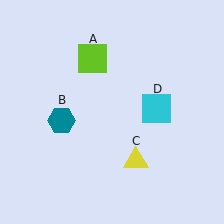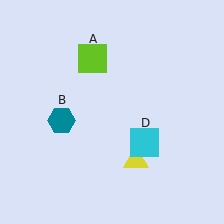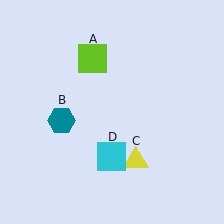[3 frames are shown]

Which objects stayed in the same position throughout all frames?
Lime square (object A) and teal hexagon (object B) and yellow triangle (object C) remained stationary.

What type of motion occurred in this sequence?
The cyan square (object D) rotated clockwise around the center of the scene.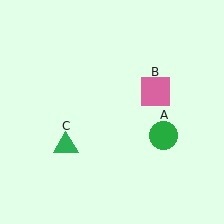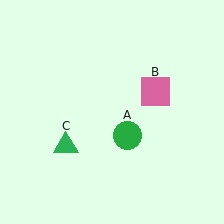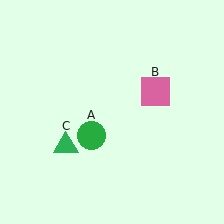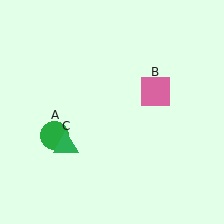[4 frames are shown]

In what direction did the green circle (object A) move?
The green circle (object A) moved left.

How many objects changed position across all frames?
1 object changed position: green circle (object A).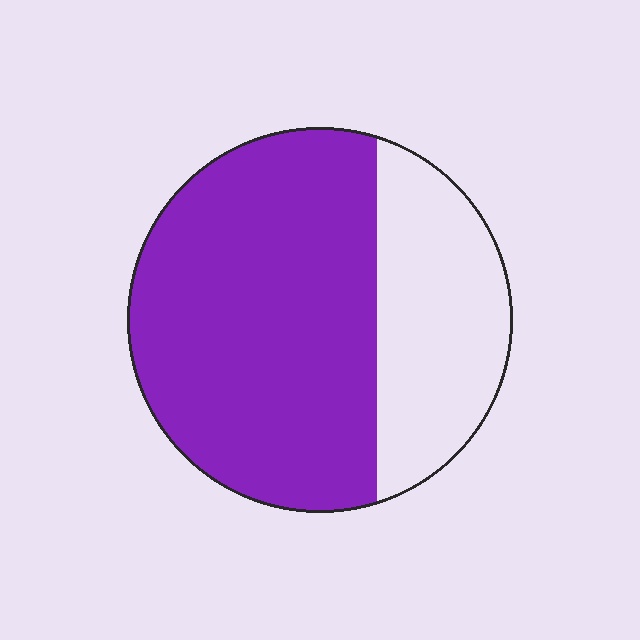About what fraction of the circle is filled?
About two thirds (2/3).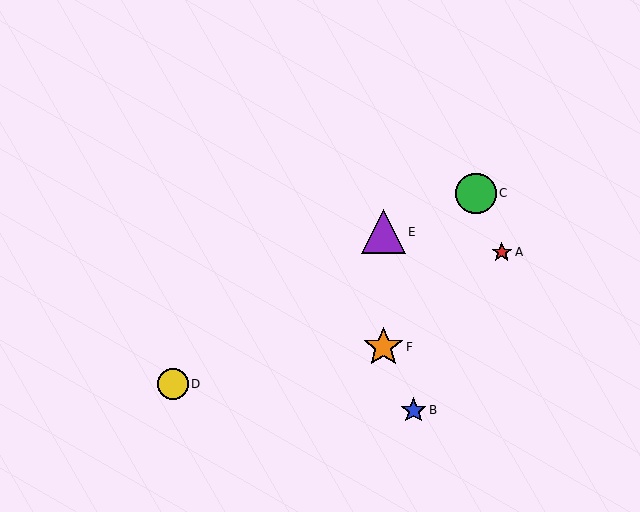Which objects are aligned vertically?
Objects E, F are aligned vertically.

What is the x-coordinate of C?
Object C is at x≈476.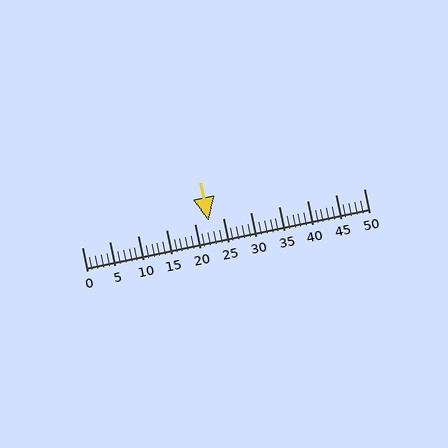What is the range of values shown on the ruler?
The ruler shows values from 0 to 50.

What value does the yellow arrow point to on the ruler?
The yellow arrow points to approximately 22.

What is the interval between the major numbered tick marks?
The major tick marks are spaced 5 units apart.